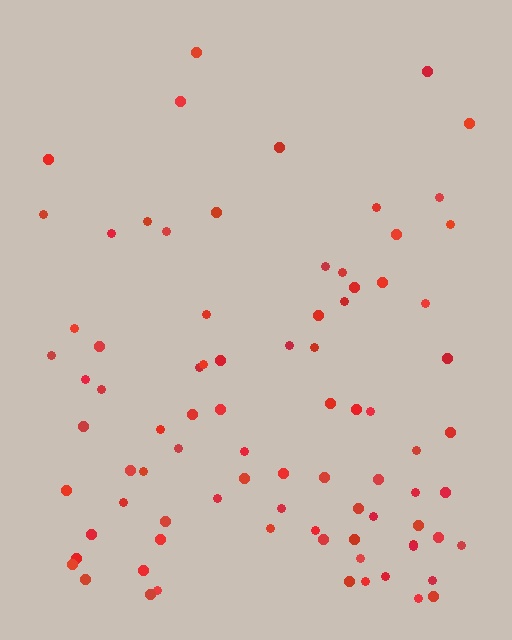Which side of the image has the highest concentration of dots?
The bottom.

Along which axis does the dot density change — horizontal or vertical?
Vertical.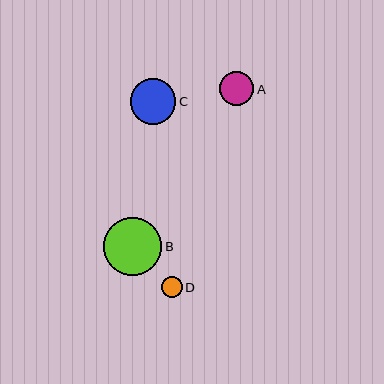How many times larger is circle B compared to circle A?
Circle B is approximately 1.7 times the size of circle A.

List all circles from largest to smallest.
From largest to smallest: B, C, A, D.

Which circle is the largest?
Circle B is the largest with a size of approximately 59 pixels.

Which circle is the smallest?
Circle D is the smallest with a size of approximately 21 pixels.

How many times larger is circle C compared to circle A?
Circle C is approximately 1.3 times the size of circle A.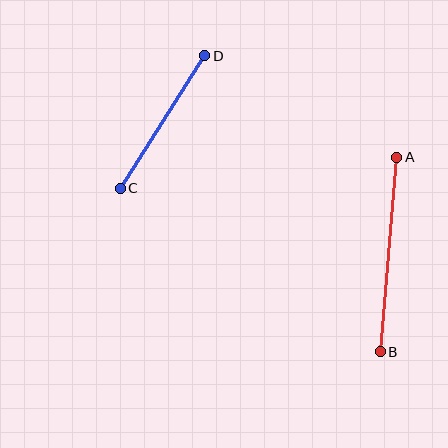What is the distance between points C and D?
The distance is approximately 158 pixels.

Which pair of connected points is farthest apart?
Points A and B are farthest apart.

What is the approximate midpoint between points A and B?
The midpoint is at approximately (388, 255) pixels.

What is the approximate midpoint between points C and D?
The midpoint is at approximately (163, 122) pixels.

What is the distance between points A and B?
The distance is approximately 195 pixels.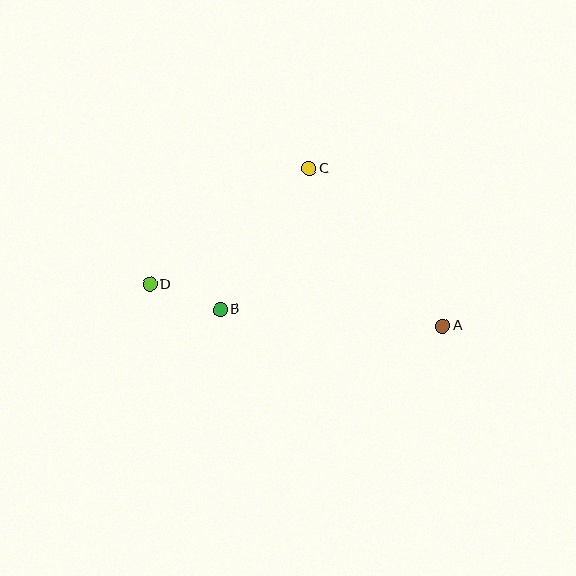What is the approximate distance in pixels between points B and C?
The distance between B and C is approximately 167 pixels.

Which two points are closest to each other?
Points B and D are closest to each other.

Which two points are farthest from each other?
Points A and D are farthest from each other.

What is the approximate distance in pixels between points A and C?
The distance between A and C is approximately 206 pixels.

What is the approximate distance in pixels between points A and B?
The distance between A and B is approximately 223 pixels.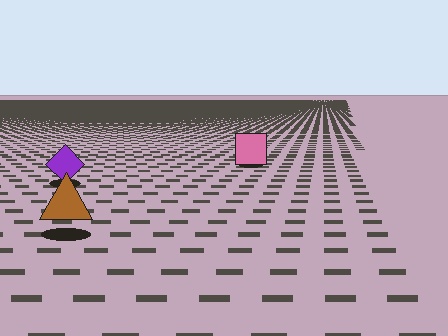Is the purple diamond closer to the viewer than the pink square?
Yes. The purple diamond is closer — you can tell from the texture gradient: the ground texture is coarser near it.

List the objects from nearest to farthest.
From nearest to farthest: the brown triangle, the purple diamond, the pink square.